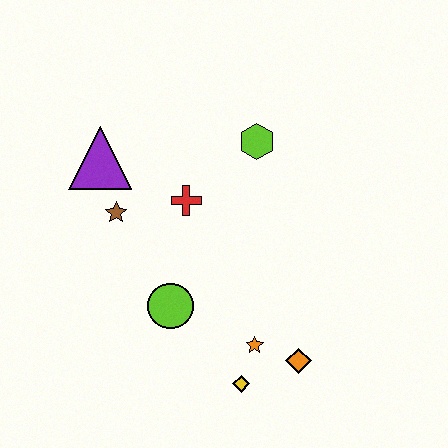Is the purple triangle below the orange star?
No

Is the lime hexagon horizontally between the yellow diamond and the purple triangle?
No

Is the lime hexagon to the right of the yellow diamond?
Yes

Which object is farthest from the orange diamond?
The purple triangle is farthest from the orange diamond.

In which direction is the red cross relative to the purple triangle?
The red cross is to the right of the purple triangle.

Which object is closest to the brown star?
The purple triangle is closest to the brown star.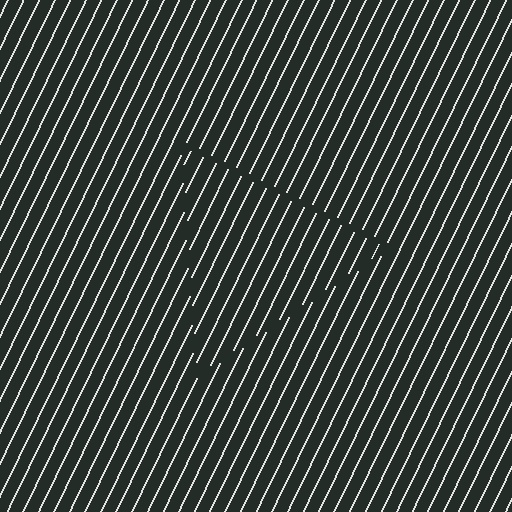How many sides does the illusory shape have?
3 sides — the line-ends trace a triangle.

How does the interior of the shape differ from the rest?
The interior of the shape contains the same grating, shifted by half a period — the contour is defined by the phase discontinuity where line-ends from the inner and outer gratings abut.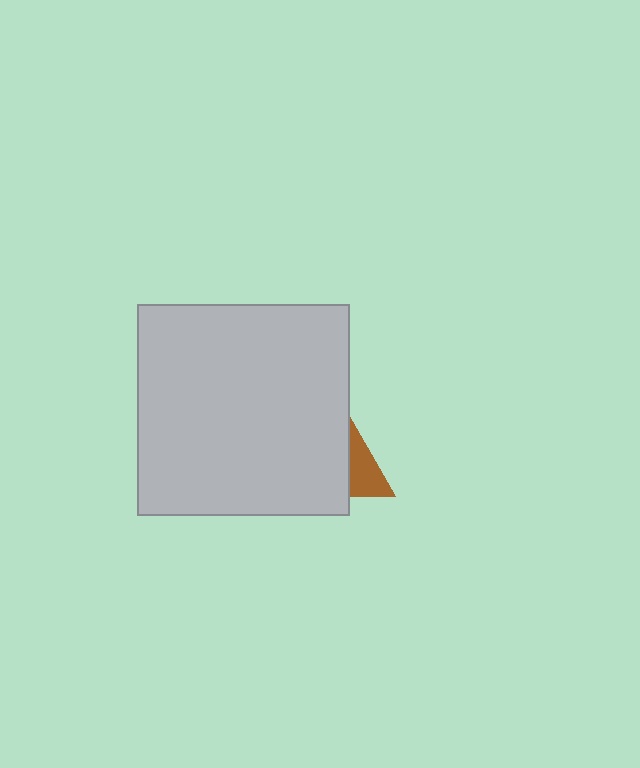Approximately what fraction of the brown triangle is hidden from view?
Roughly 70% of the brown triangle is hidden behind the light gray square.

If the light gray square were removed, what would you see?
You would see the complete brown triangle.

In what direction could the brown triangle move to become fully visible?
The brown triangle could move right. That would shift it out from behind the light gray square entirely.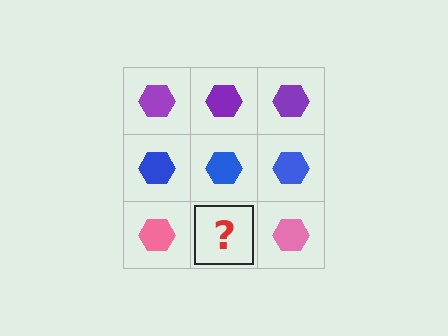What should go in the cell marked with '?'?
The missing cell should contain a pink hexagon.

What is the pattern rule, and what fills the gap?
The rule is that each row has a consistent color. The gap should be filled with a pink hexagon.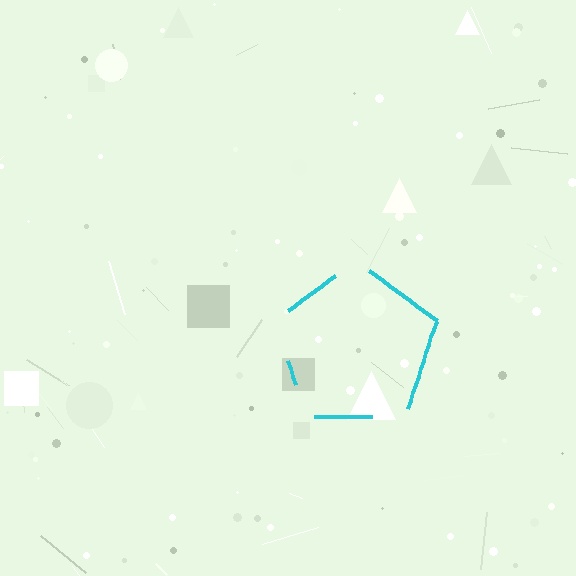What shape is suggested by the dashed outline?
The dashed outline suggests a pentagon.